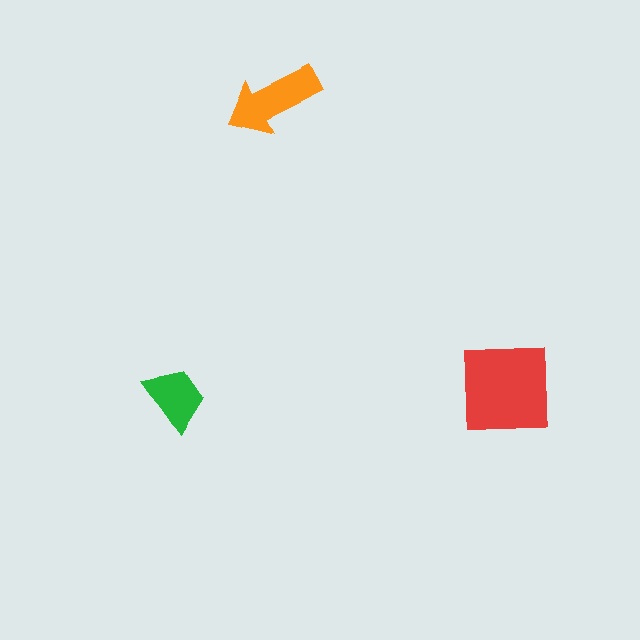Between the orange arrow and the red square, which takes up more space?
The red square.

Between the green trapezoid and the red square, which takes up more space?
The red square.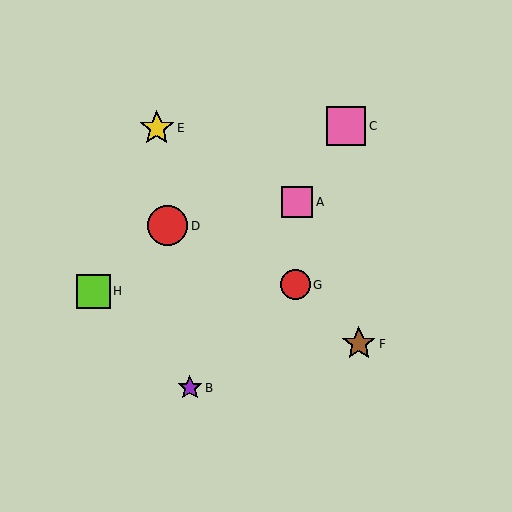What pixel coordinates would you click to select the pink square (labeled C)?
Click at (346, 126) to select the pink square C.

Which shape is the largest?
The red circle (labeled D) is the largest.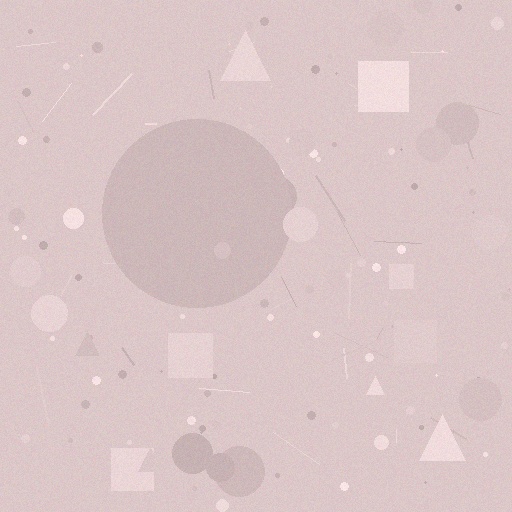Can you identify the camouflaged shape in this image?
The camouflaged shape is a circle.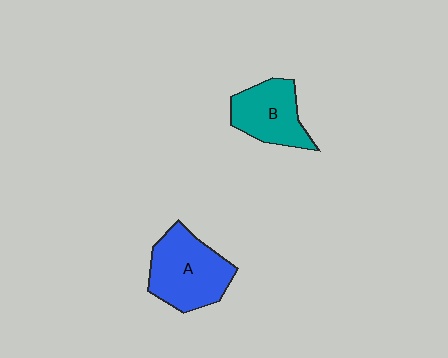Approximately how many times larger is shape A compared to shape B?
Approximately 1.3 times.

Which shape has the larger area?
Shape A (blue).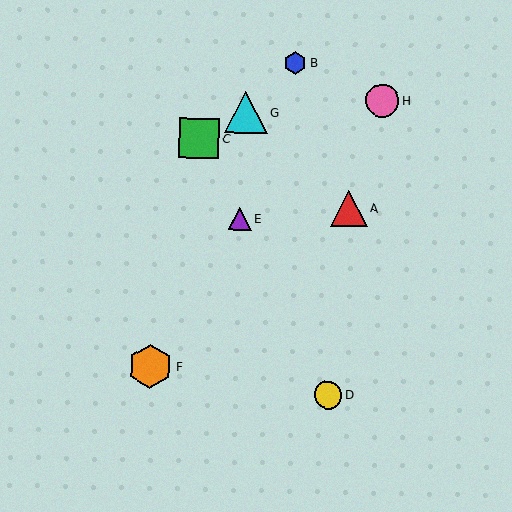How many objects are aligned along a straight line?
3 objects (C, D, E) are aligned along a straight line.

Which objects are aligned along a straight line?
Objects C, D, E are aligned along a straight line.